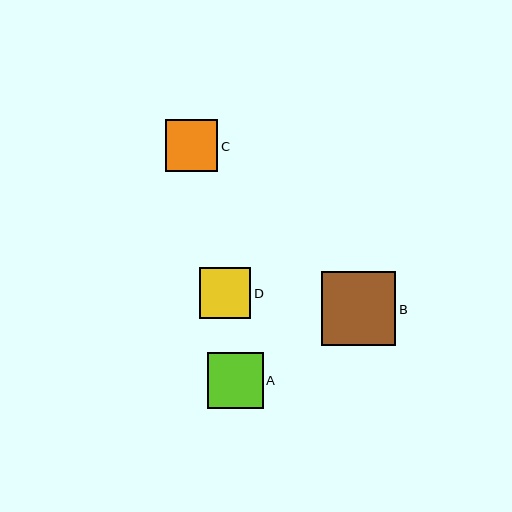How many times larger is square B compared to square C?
Square B is approximately 1.4 times the size of square C.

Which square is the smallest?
Square D is the smallest with a size of approximately 51 pixels.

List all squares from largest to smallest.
From largest to smallest: B, A, C, D.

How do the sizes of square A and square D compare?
Square A and square D are approximately the same size.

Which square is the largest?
Square B is the largest with a size of approximately 75 pixels.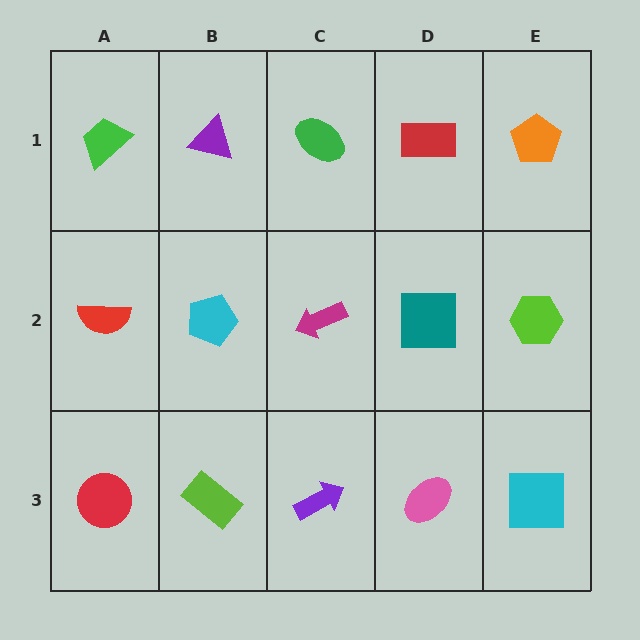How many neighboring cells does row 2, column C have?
4.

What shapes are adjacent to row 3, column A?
A red semicircle (row 2, column A), a lime rectangle (row 3, column B).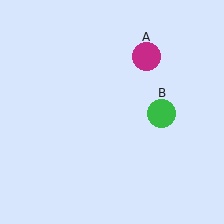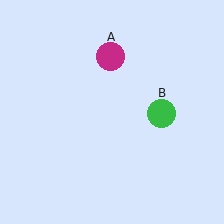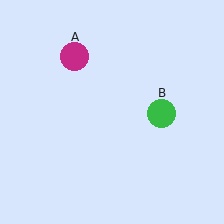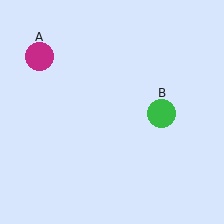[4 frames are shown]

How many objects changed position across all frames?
1 object changed position: magenta circle (object A).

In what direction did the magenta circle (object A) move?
The magenta circle (object A) moved left.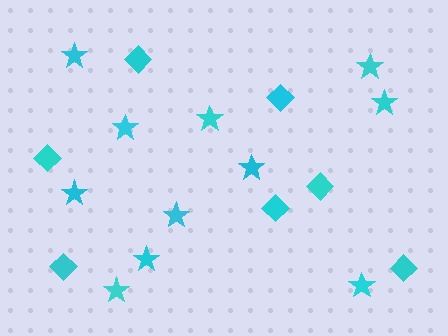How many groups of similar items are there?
There are 2 groups: one group of stars (11) and one group of diamonds (7).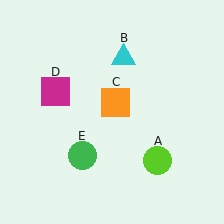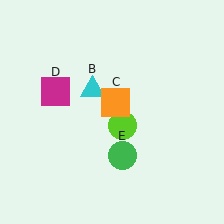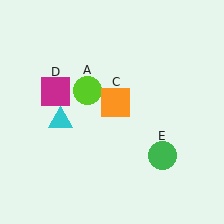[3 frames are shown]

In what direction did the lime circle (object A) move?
The lime circle (object A) moved up and to the left.